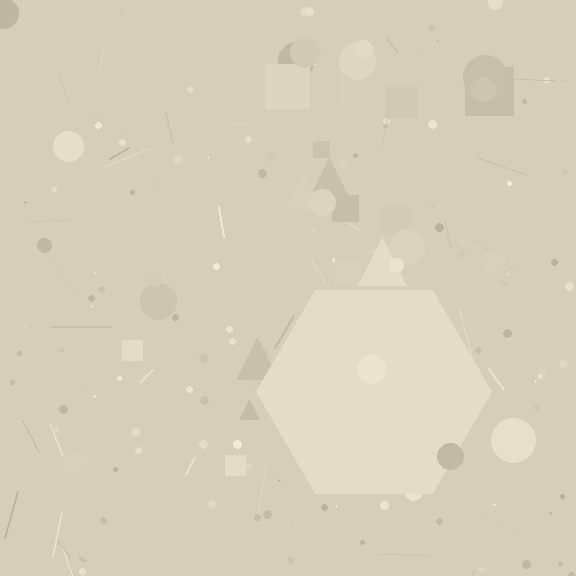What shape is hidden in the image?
A hexagon is hidden in the image.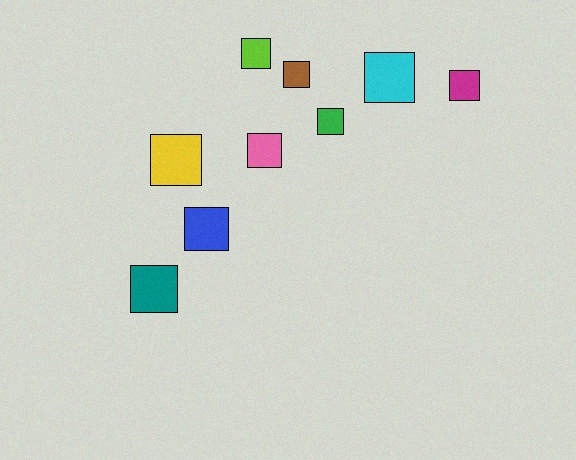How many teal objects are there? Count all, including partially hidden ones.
There is 1 teal object.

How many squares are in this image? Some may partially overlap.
There are 9 squares.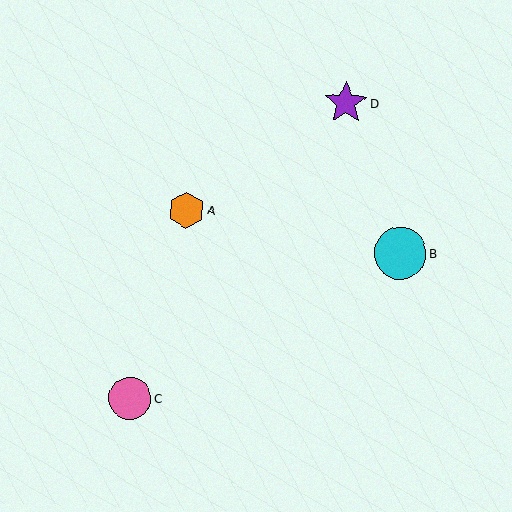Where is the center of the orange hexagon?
The center of the orange hexagon is at (186, 210).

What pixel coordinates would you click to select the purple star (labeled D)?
Click at (346, 103) to select the purple star D.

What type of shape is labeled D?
Shape D is a purple star.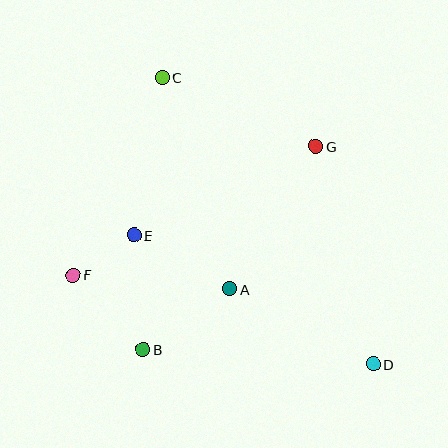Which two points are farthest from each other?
Points C and D are farthest from each other.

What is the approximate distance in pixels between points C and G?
The distance between C and G is approximately 168 pixels.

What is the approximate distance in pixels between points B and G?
The distance between B and G is approximately 267 pixels.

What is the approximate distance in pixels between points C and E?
The distance between C and E is approximately 160 pixels.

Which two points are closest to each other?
Points E and F are closest to each other.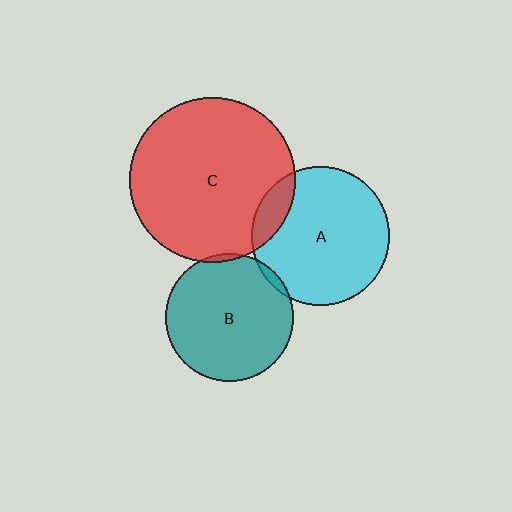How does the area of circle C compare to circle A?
Approximately 1.4 times.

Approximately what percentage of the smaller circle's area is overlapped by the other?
Approximately 10%.